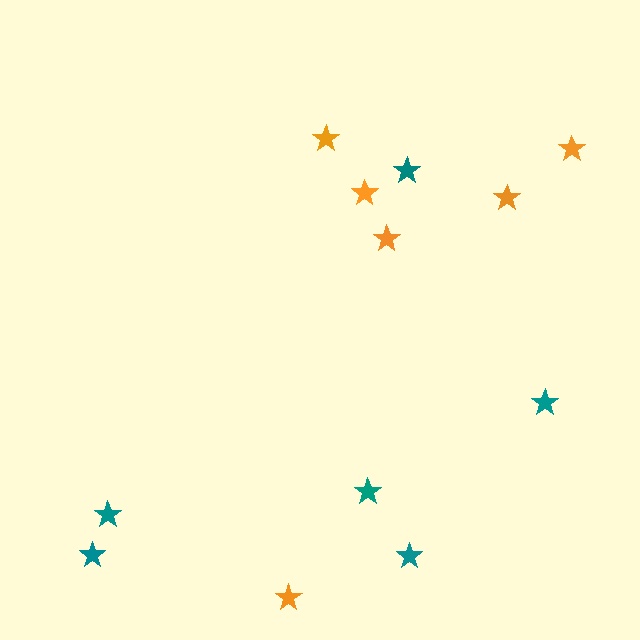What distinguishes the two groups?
There are 2 groups: one group of teal stars (6) and one group of orange stars (6).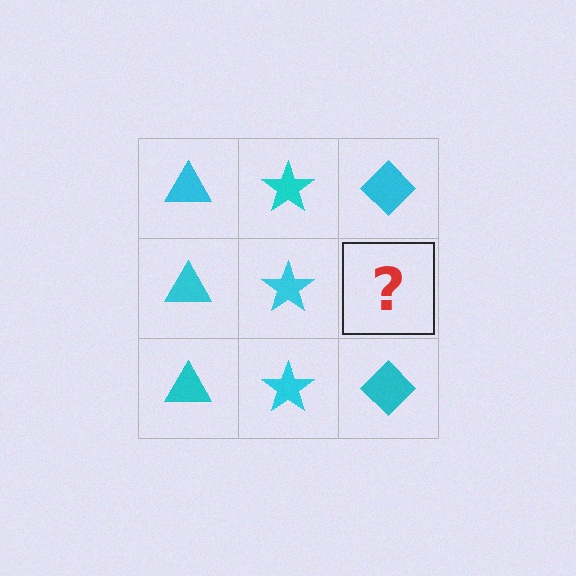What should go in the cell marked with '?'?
The missing cell should contain a cyan diamond.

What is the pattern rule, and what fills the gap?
The rule is that each column has a consistent shape. The gap should be filled with a cyan diamond.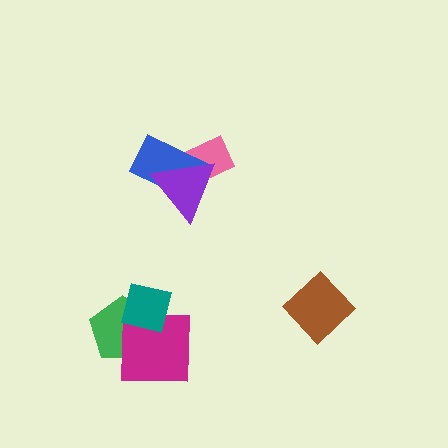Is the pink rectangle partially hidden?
Yes, it is partially covered by another shape.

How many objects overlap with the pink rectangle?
2 objects overlap with the pink rectangle.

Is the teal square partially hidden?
No, no other shape covers it.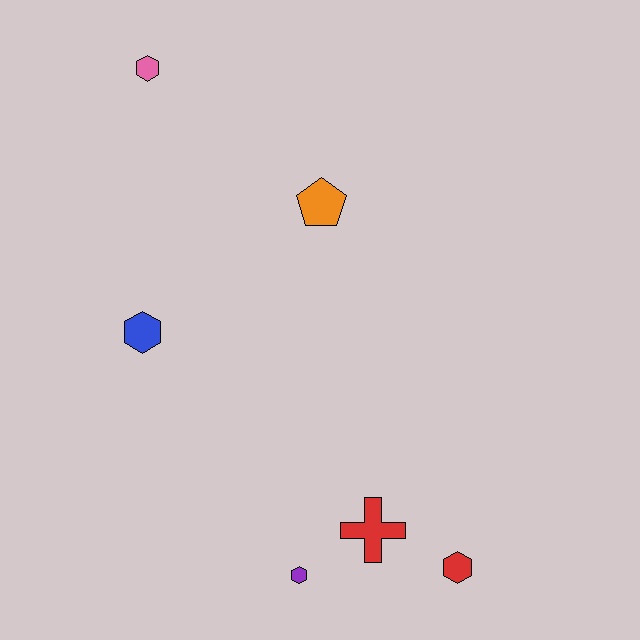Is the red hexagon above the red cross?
No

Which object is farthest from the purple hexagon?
The pink hexagon is farthest from the purple hexagon.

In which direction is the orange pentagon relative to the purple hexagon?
The orange pentagon is above the purple hexagon.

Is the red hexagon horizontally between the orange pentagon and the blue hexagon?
No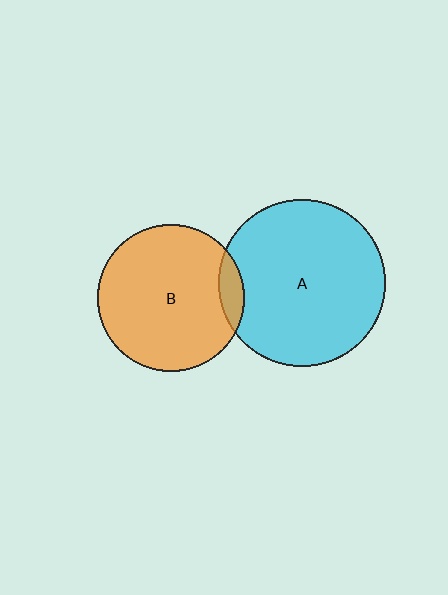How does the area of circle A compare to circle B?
Approximately 1.3 times.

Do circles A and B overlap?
Yes.